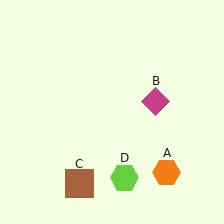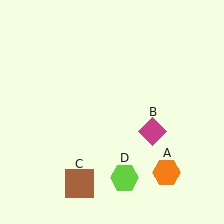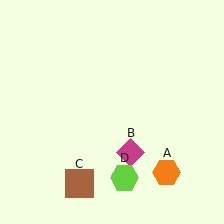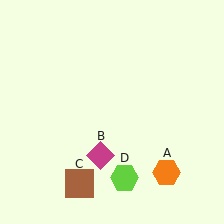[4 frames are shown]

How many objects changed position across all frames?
1 object changed position: magenta diamond (object B).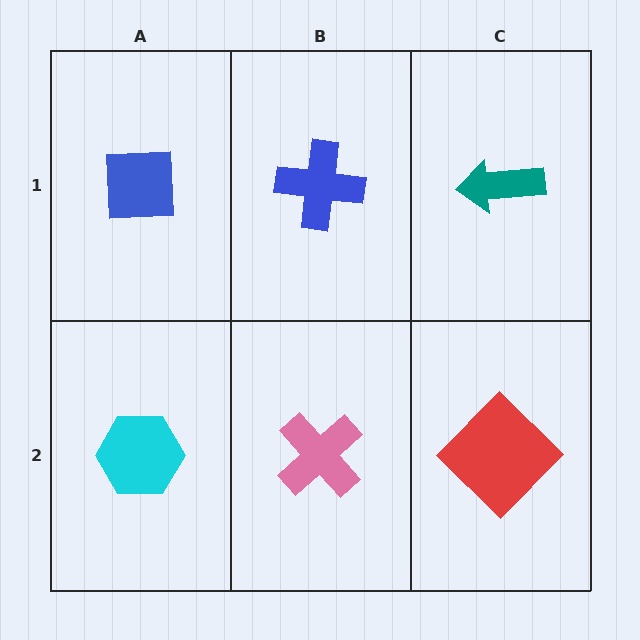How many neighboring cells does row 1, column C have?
2.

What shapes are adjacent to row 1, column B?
A pink cross (row 2, column B), a blue square (row 1, column A), a teal arrow (row 1, column C).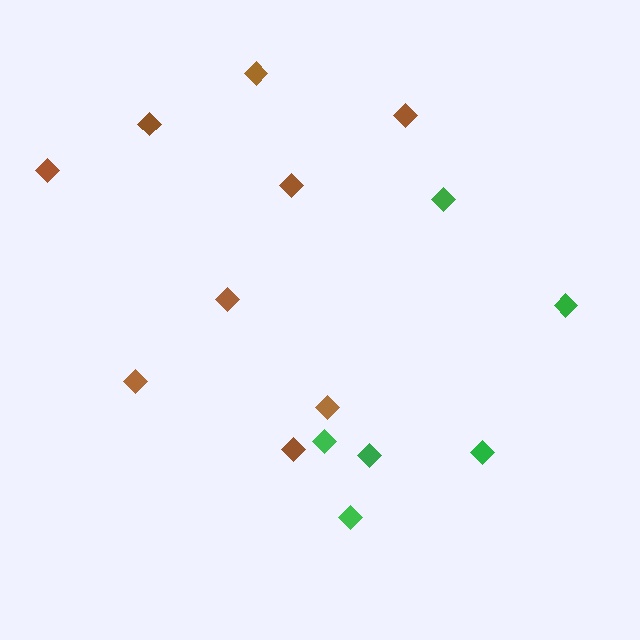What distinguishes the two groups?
There are 2 groups: one group of brown diamonds (9) and one group of green diamonds (6).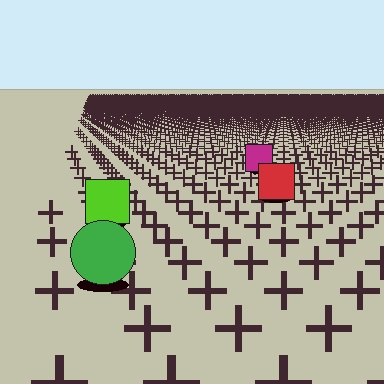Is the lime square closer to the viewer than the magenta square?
Yes. The lime square is closer — you can tell from the texture gradient: the ground texture is coarser near it.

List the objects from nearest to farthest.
From nearest to farthest: the green circle, the lime square, the red square, the magenta square.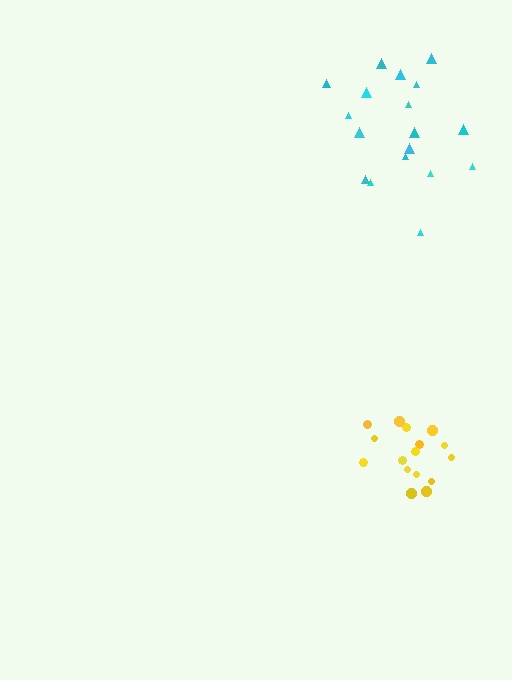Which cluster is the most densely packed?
Yellow.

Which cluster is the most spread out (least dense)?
Cyan.